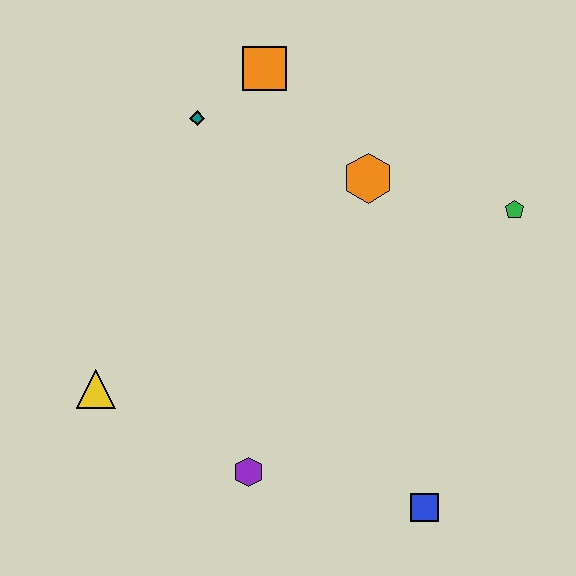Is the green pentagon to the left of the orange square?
No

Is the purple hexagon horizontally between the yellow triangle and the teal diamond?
No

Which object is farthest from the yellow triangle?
The green pentagon is farthest from the yellow triangle.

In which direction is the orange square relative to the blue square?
The orange square is above the blue square.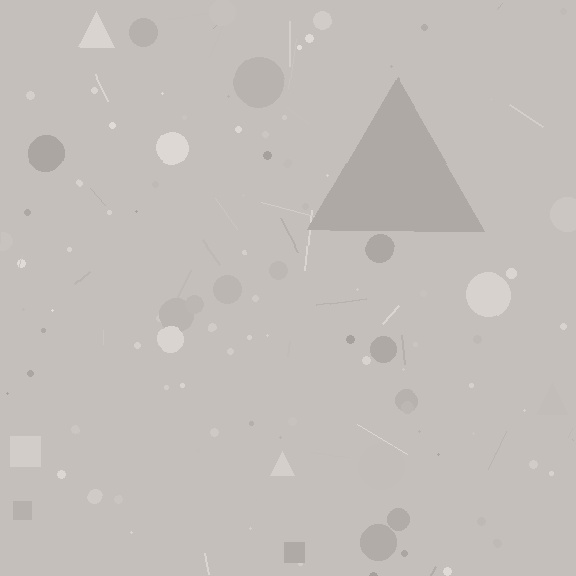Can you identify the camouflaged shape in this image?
The camouflaged shape is a triangle.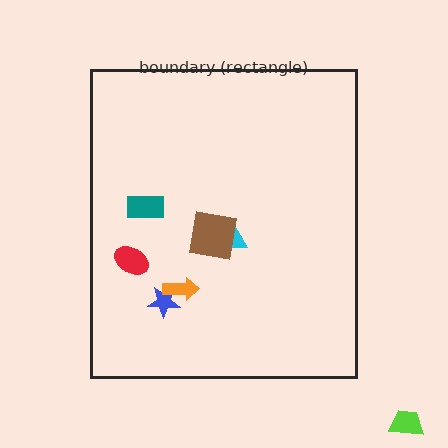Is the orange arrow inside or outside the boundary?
Inside.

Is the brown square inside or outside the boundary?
Inside.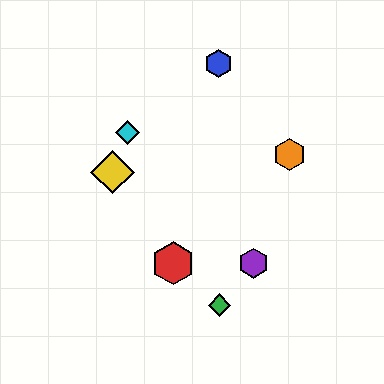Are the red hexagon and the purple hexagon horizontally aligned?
Yes, both are at y≈263.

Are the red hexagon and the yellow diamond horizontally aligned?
No, the red hexagon is at y≈263 and the yellow diamond is at y≈172.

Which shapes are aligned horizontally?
The red hexagon, the purple hexagon are aligned horizontally.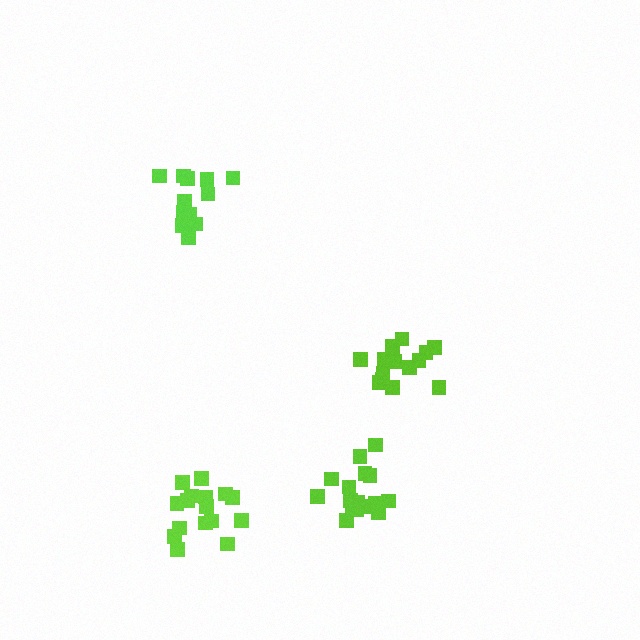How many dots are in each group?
Group 1: 12 dots, Group 2: 16 dots, Group 3: 15 dots, Group 4: 16 dots (59 total).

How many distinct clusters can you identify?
There are 4 distinct clusters.